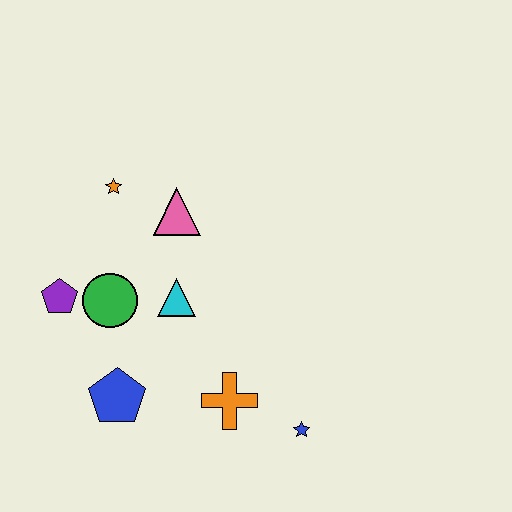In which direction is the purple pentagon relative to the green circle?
The purple pentagon is to the left of the green circle.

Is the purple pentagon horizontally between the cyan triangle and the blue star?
No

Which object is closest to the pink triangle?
The orange star is closest to the pink triangle.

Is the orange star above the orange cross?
Yes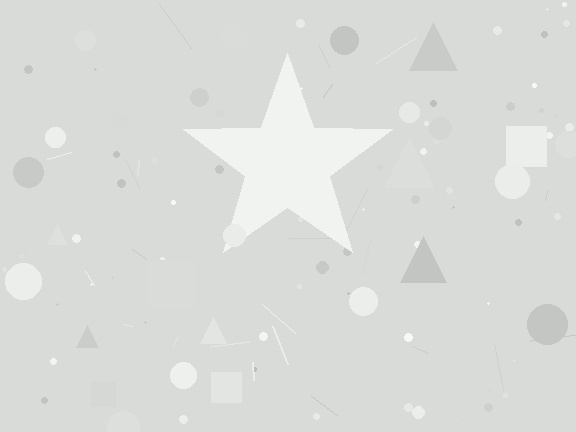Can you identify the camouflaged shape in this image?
The camouflaged shape is a star.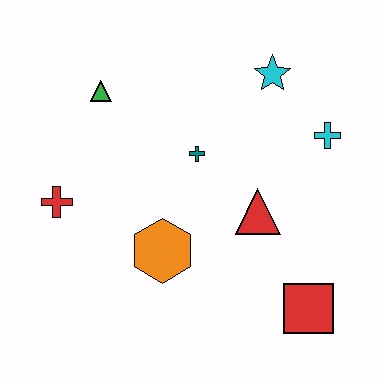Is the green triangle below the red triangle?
No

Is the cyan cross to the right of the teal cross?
Yes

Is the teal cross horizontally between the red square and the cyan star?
No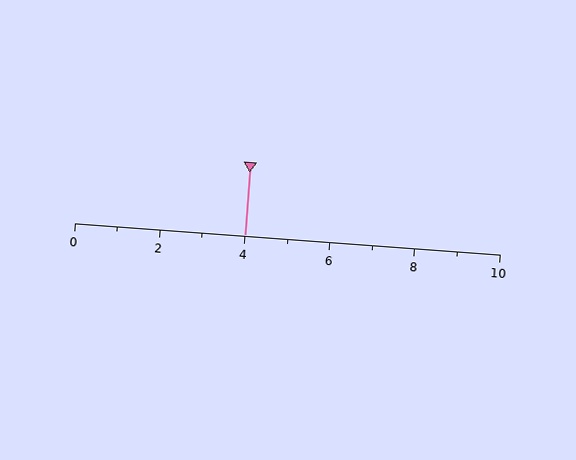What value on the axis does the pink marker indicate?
The marker indicates approximately 4.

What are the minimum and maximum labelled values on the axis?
The axis runs from 0 to 10.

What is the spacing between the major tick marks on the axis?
The major ticks are spaced 2 apart.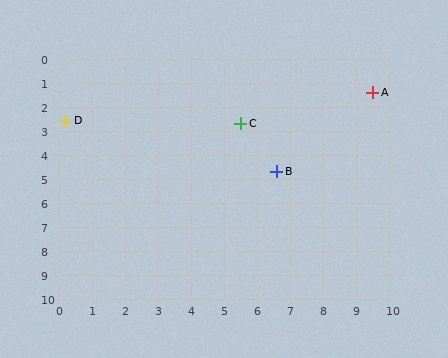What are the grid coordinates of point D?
Point D is at approximately (0.2, 2.6).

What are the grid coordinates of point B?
Point B is at approximately (6.6, 4.7).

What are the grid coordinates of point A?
Point A is at approximately (9.5, 1.4).